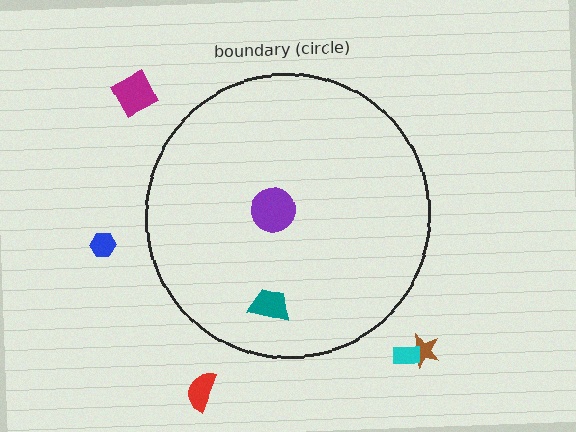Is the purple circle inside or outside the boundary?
Inside.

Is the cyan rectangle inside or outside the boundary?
Outside.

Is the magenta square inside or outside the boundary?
Outside.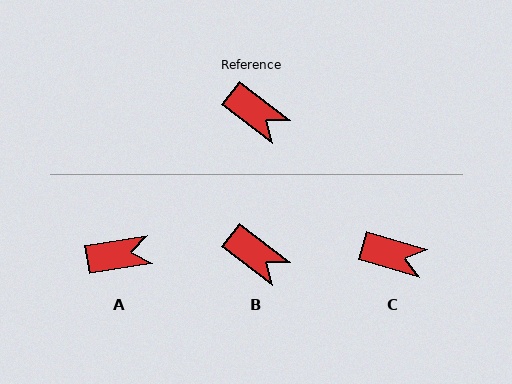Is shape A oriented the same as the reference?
No, it is off by about 46 degrees.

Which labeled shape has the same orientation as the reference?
B.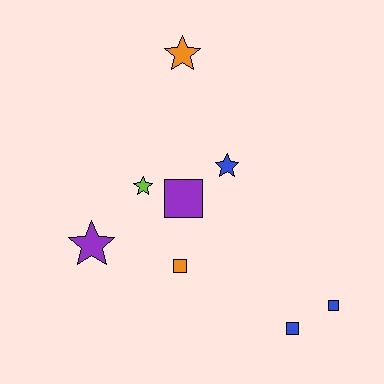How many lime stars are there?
There is 1 lime star.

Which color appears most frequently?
Blue, with 3 objects.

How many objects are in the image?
There are 8 objects.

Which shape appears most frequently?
Star, with 4 objects.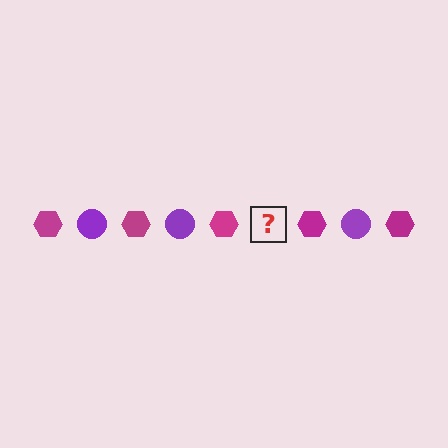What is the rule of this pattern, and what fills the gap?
The rule is that the pattern alternates between magenta hexagon and purple circle. The gap should be filled with a purple circle.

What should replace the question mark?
The question mark should be replaced with a purple circle.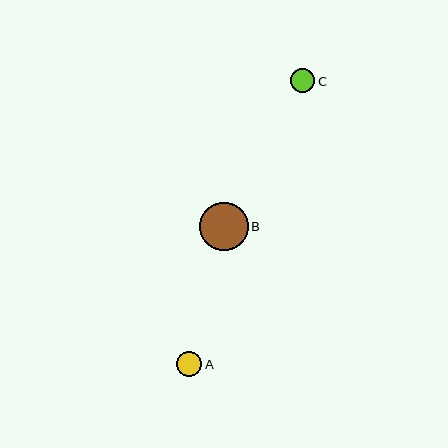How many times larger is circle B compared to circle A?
Circle B is approximately 1.9 times the size of circle A.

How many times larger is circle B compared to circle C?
Circle B is approximately 2.0 times the size of circle C.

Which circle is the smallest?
Circle C is the smallest with a size of approximately 24 pixels.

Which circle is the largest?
Circle B is the largest with a size of approximately 49 pixels.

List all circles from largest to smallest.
From largest to smallest: B, A, C.